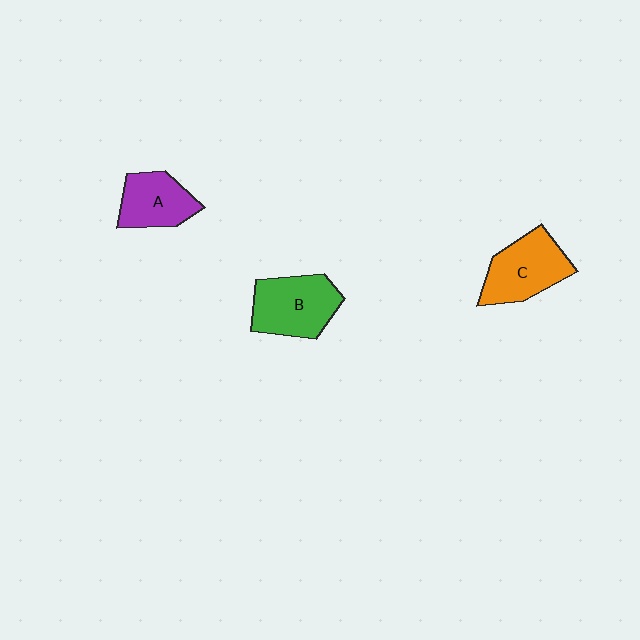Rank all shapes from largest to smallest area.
From largest to smallest: B (green), C (orange), A (purple).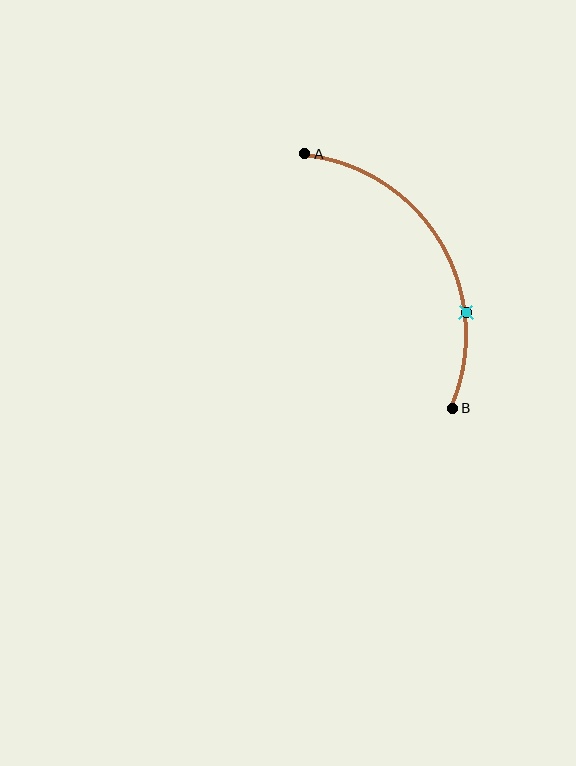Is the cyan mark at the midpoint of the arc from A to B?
No. The cyan mark lies on the arc but is closer to endpoint B. The arc midpoint would be at the point on the curve equidistant along the arc from both A and B.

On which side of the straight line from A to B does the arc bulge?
The arc bulges to the right of the straight line connecting A and B.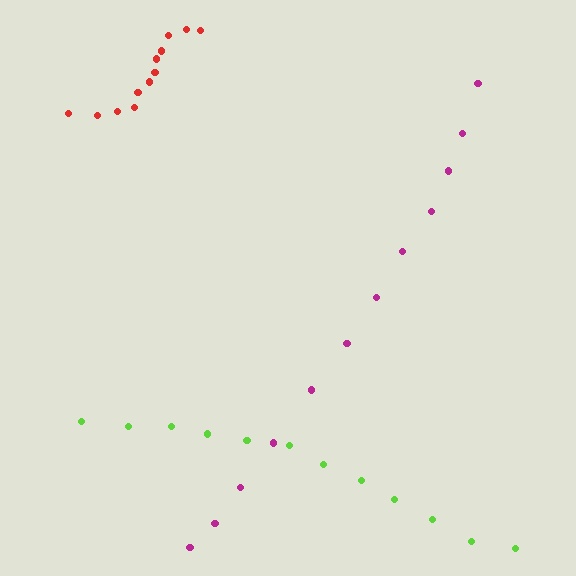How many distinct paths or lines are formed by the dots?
There are 3 distinct paths.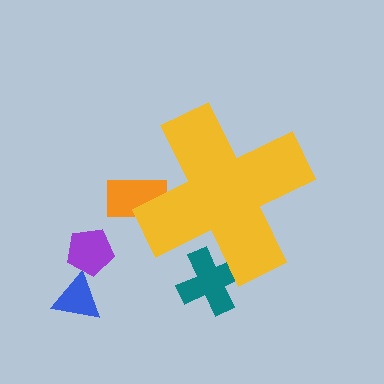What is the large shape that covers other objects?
A yellow cross.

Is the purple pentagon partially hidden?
No, the purple pentagon is fully visible.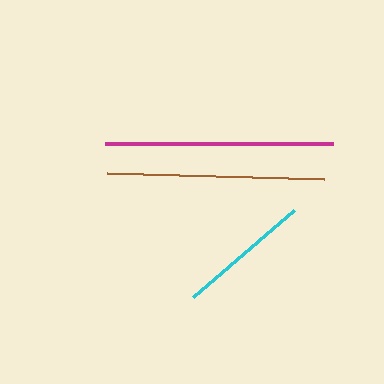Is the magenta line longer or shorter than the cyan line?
The magenta line is longer than the cyan line.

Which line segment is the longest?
The magenta line is the longest at approximately 228 pixels.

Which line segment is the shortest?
The cyan line is the shortest at approximately 133 pixels.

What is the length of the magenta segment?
The magenta segment is approximately 228 pixels long.